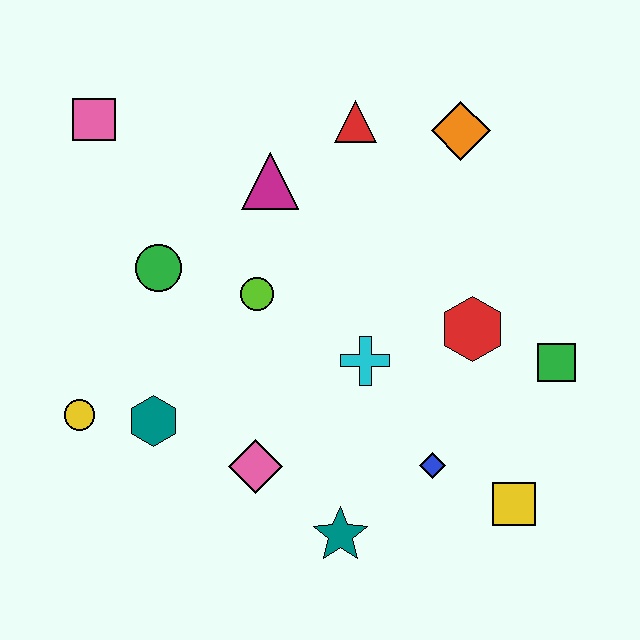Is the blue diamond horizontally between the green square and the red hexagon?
No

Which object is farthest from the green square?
The pink square is farthest from the green square.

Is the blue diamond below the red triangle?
Yes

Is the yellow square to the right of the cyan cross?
Yes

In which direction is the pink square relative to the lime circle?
The pink square is above the lime circle.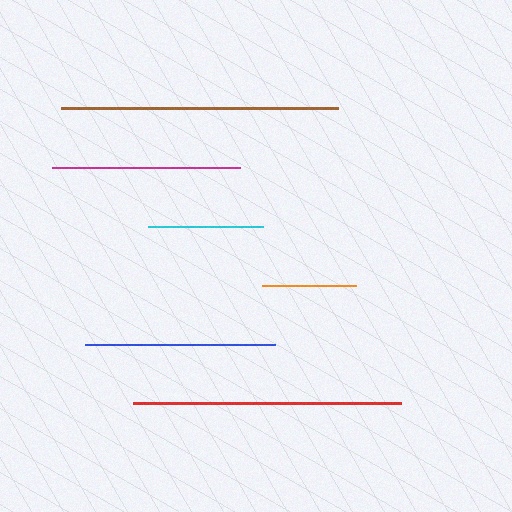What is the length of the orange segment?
The orange segment is approximately 94 pixels long.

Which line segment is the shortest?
The orange line is the shortest at approximately 94 pixels.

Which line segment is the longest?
The brown line is the longest at approximately 277 pixels.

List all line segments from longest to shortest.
From longest to shortest: brown, red, blue, magenta, cyan, orange.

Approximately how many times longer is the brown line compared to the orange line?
The brown line is approximately 3.0 times the length of the orange line.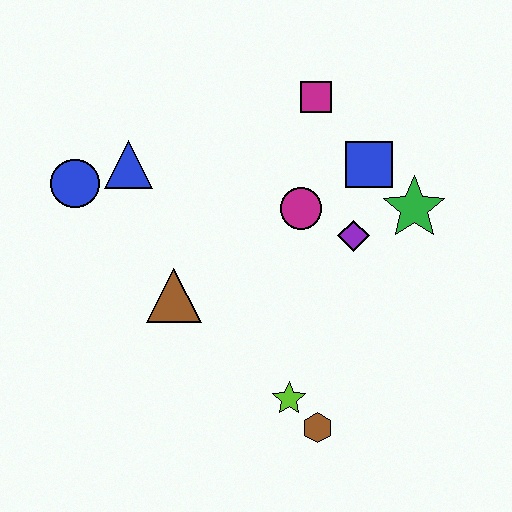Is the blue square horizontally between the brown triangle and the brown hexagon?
No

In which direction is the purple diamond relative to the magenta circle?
The purple diamond is to the right of the magenta circle.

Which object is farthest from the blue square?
The blue circle is farthest from the blue square.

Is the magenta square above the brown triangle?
Yes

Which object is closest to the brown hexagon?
The lime star is closest to the brown hexagon.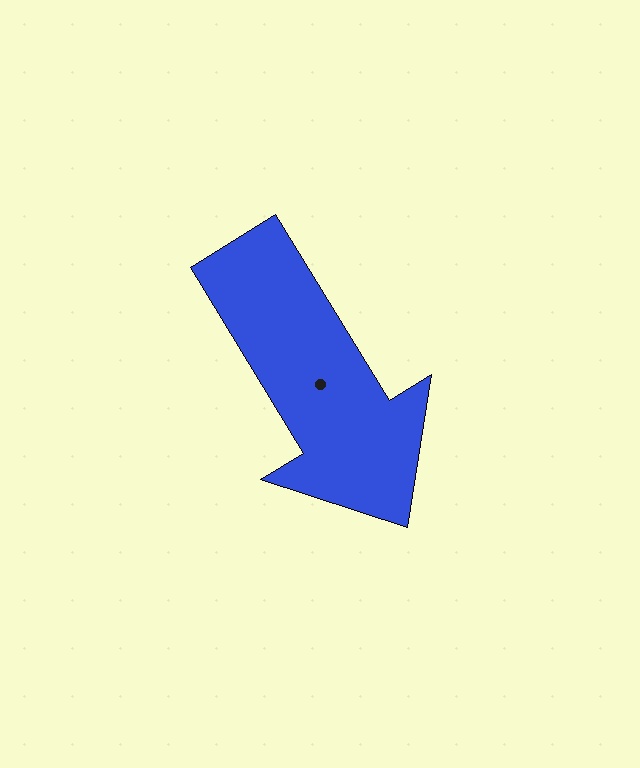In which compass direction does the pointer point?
Southeast.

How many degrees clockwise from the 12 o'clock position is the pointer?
Approximately 149 degrees.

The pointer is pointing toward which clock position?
Roughly 5 o'clock.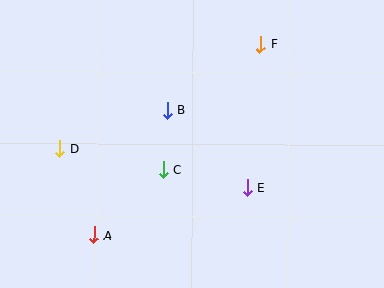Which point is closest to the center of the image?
Point C at (163, 170) is closest to the center.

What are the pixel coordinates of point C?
Point C is at (163, 170).